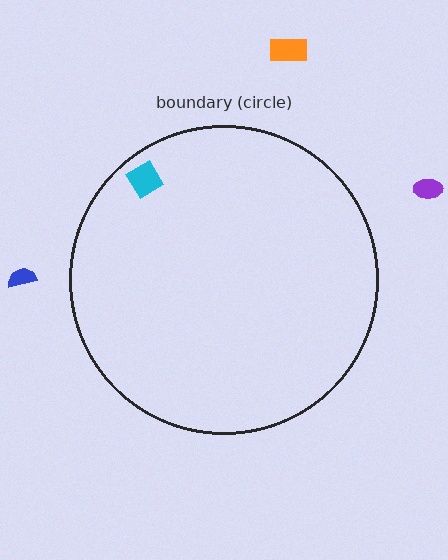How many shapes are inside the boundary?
1 inside, 3 outside.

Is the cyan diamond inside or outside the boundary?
Inside.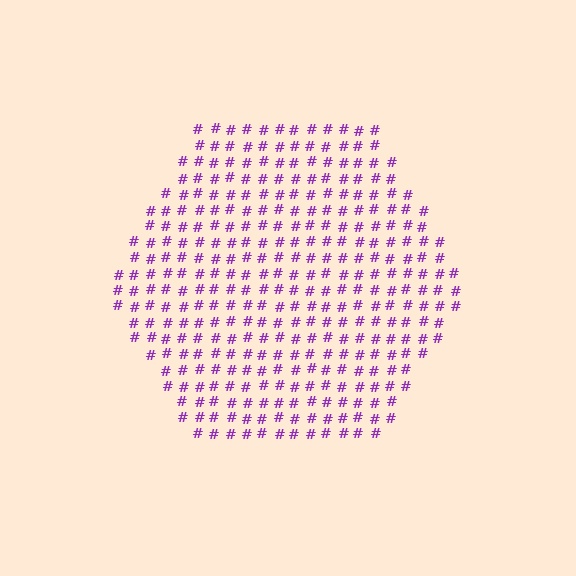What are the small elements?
The small elements are hash symbols.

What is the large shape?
The large shape is a hexagon.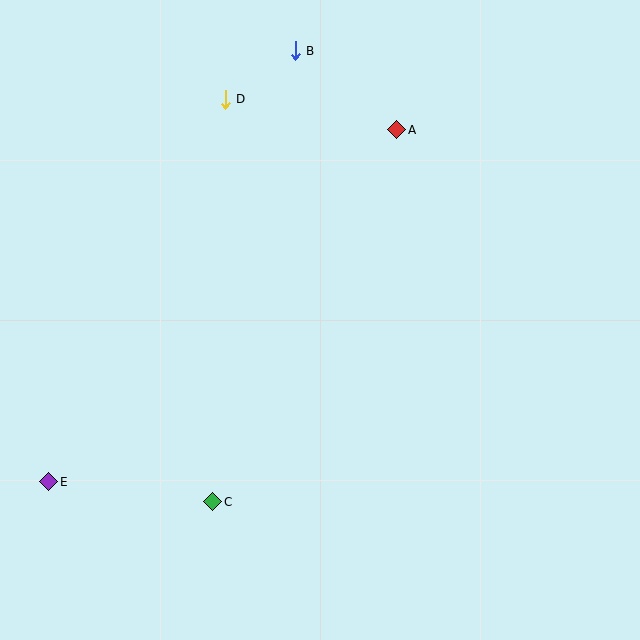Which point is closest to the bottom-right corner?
Point C is closest to the bottom-right corner.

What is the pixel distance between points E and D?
The distance between E and D is 421 pixels.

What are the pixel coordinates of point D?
Point D is at (225, 99).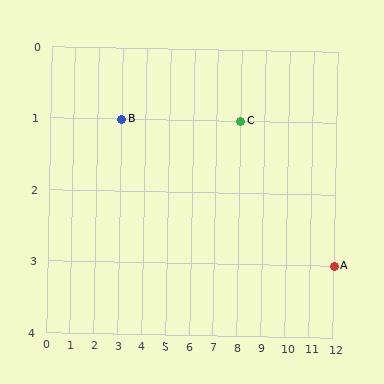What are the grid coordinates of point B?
Point B is at grid coordinates (3, 1).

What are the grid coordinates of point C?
Point C is at grid coordinates (8, 1).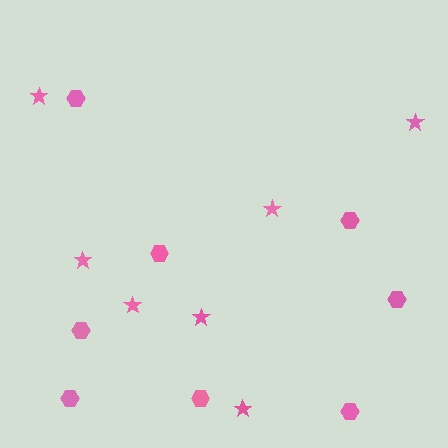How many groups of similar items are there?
There are 2 groups: one group of stars (7) and one group of hexagons (8).